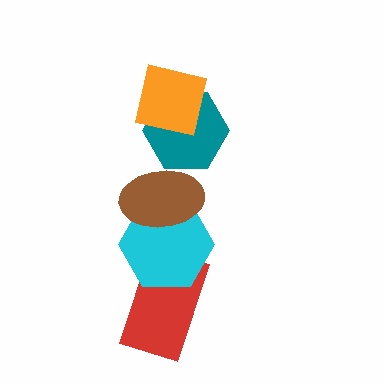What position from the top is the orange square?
The orange square is 1st from the top.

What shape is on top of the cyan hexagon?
The brown ellipse is on top of the cyan hexagon.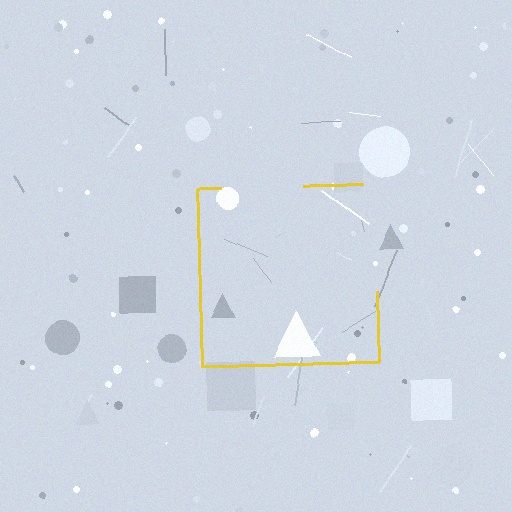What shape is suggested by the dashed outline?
The dashed outline suggests a square.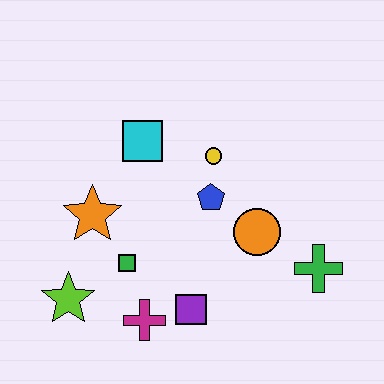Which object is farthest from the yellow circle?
The lime star is farthest from the yellow circle.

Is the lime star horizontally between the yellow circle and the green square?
No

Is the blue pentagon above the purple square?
Yes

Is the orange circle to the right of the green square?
Yes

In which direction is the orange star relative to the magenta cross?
The orange star is above the magenta cross.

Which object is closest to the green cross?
The orange circle is closest to the green cross.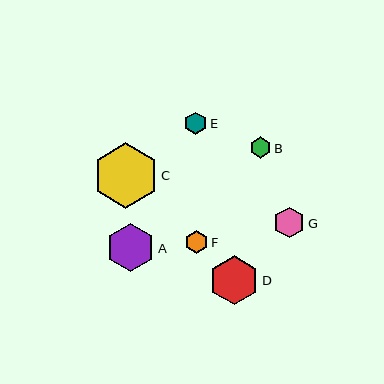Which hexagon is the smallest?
Hexagon B is the smallest with a size of approximately 21 pixels.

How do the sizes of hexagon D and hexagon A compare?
Hexagon D and hexagon A are approximately the same size.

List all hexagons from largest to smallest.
From largest to smallest: C, D, A, G, F, E, B.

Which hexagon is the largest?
Hexagon C is the largest with a size of approximately 65 pixels.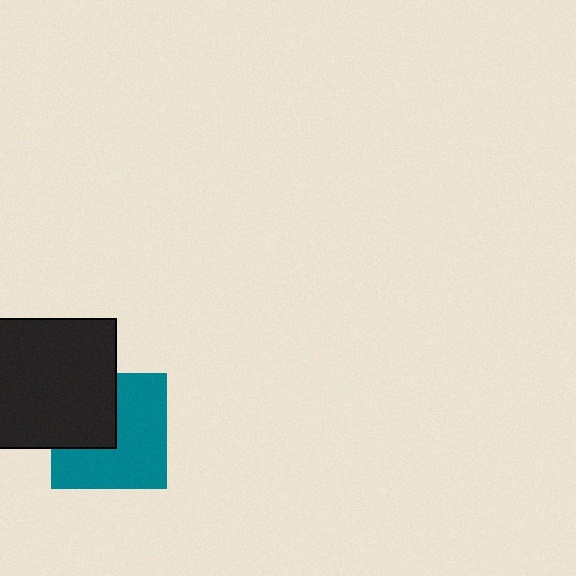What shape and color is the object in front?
The object in front is a black square.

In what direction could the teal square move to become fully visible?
The teal square could move toward the lower-right. That would shift it out from behind the black square entirely.